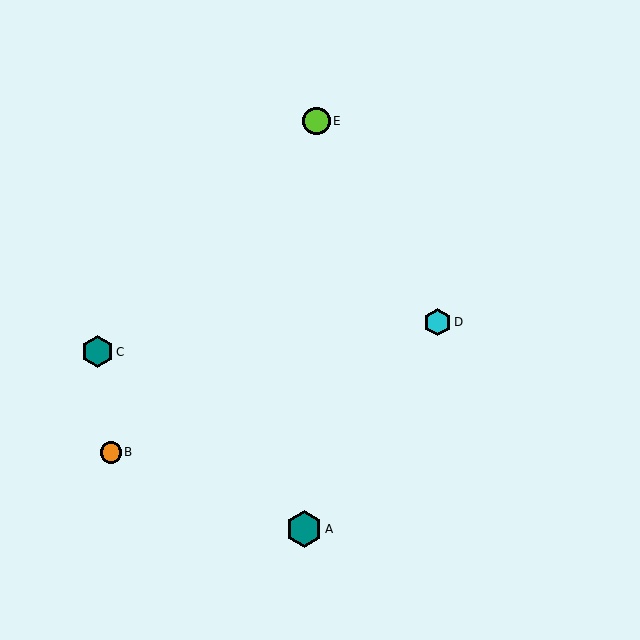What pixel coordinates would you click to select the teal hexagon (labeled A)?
Click at (304, 529) to select the teal hexagon A.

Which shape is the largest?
The teal hexagon (labeled A) is the largest.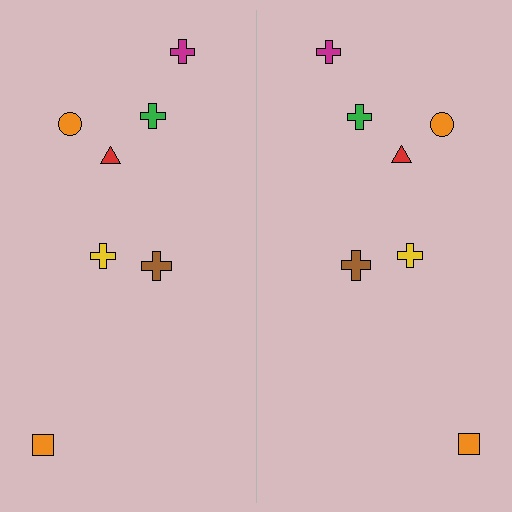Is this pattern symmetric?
Yes, this pattern has bilateral (reflection) symmetry.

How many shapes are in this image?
There are 14 shapes in this image.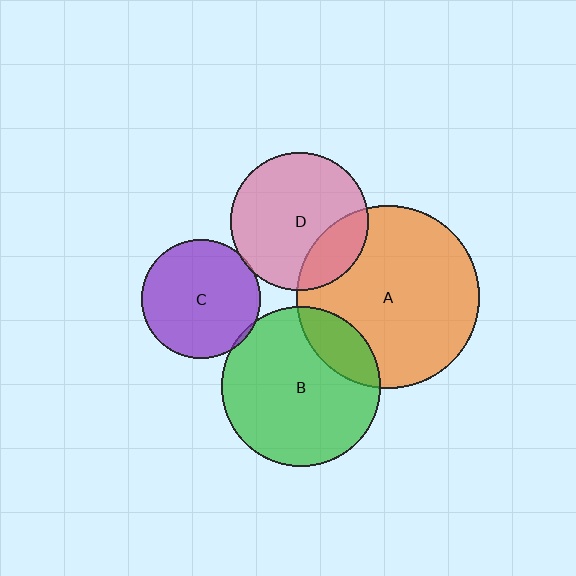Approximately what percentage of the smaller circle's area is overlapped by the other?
Approximately 20%.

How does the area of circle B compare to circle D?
Approximately 1.3 times.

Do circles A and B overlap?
Yes.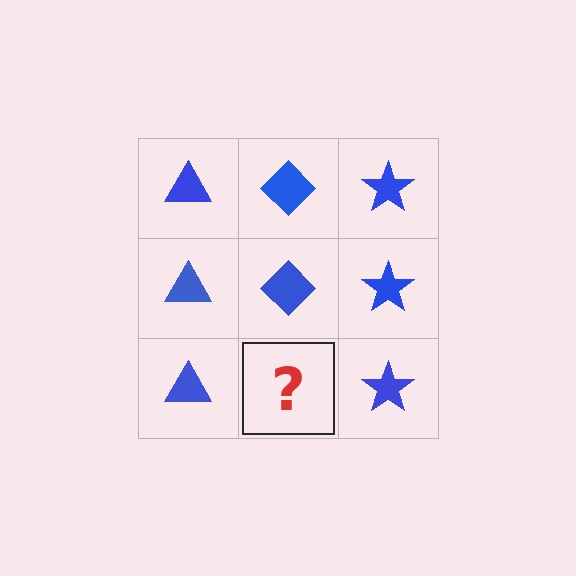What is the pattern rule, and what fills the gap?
The rule is that each column has a consistent shape. The gap should be filled with a blue diamond.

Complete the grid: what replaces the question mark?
The question mark should be replaced with a blue diamond.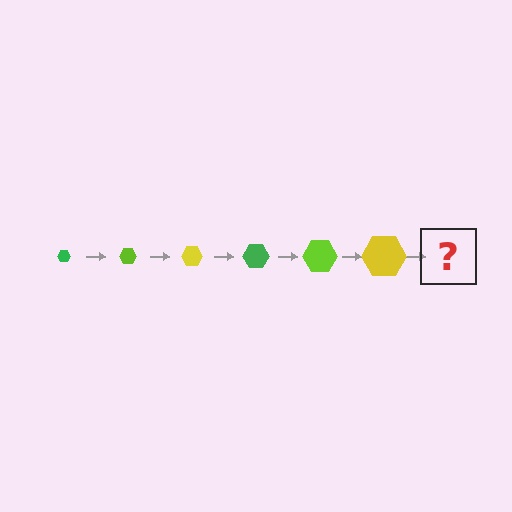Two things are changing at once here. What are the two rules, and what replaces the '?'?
The two rules are that the hexagon grows larger each step and the color cycles through green, lime, and yellow. The '?' should be a green hexagon, larger than the previous one.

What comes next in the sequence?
The next element should be a green hexagon, larger than the previous one.